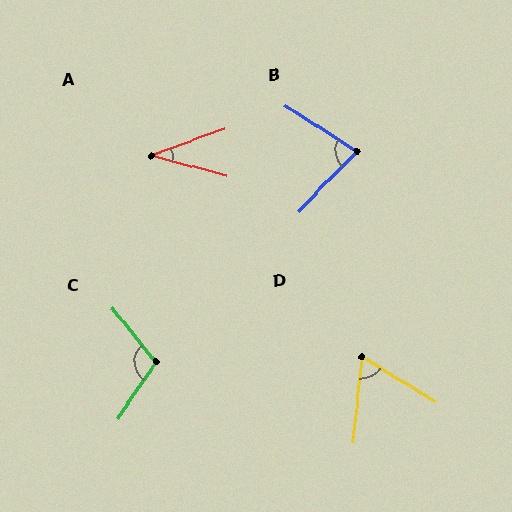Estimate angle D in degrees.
Approximately 64 degrees.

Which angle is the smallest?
A, at approximately 35 degrees.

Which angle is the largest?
C, at approximately 106 degrees.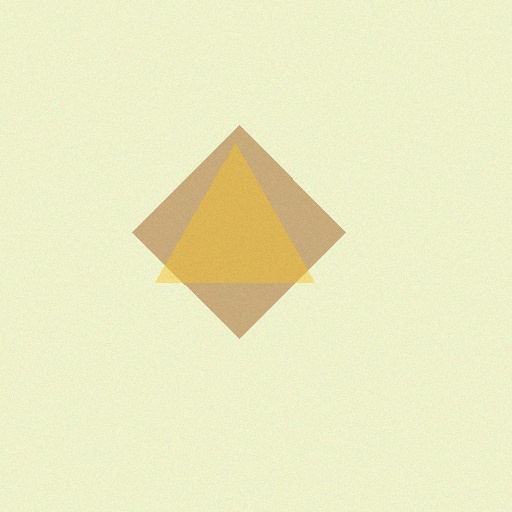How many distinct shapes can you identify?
There are 2 distinct shapes: a brown diamond, a yellow triangle.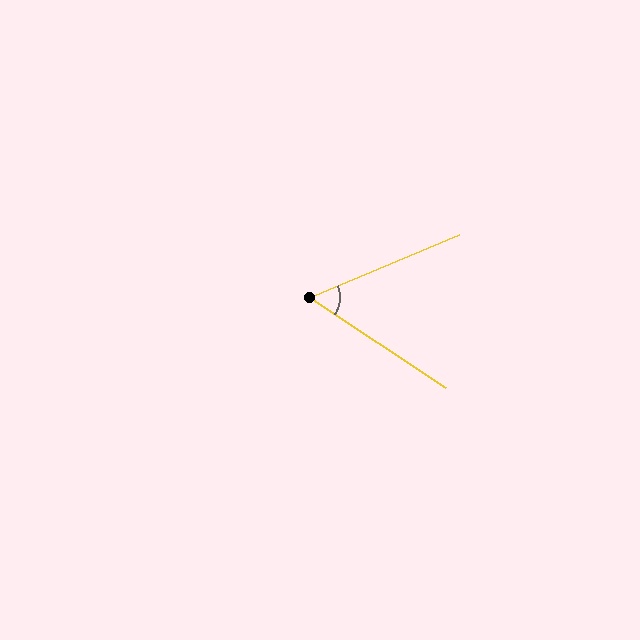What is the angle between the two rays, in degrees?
Approximately 56 degrees.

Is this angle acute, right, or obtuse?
It is acute.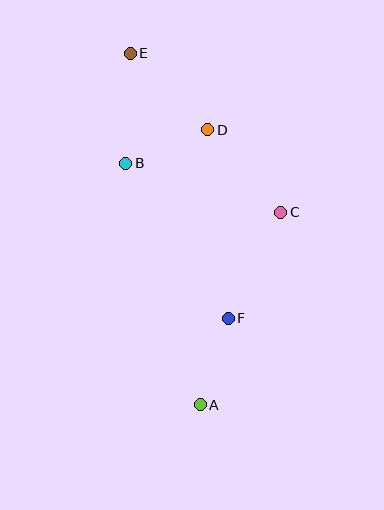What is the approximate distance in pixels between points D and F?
The distance between D and F is approximately 190 pixels.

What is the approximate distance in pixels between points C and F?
The distance between C and F is approximately 118 pixels.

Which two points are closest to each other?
Points B and D are closest to each other.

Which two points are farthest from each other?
Points A and E are farthest from each other.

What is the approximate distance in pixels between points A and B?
The distance between A and B is approximately 253 pixels.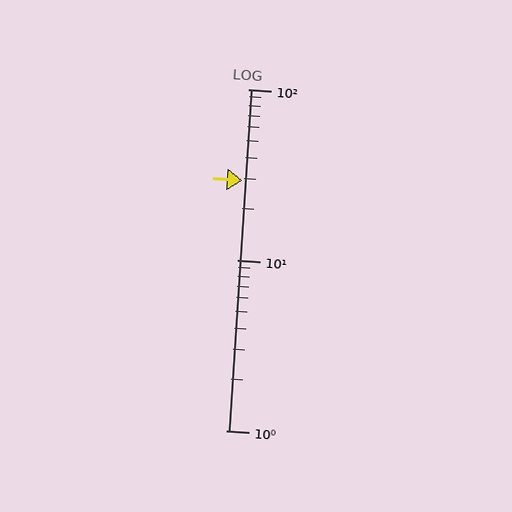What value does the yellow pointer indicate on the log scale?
The pointer indicates approximately 29.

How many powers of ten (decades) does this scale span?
The scale spans 2 decades, from 1 to 100.